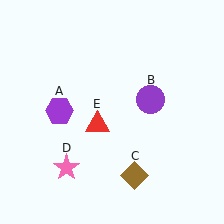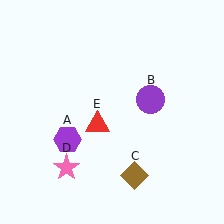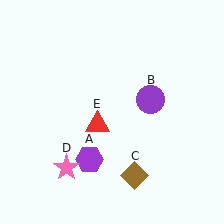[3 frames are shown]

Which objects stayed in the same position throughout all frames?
Purple circle (object B) and brown diamond (object C) and pink star (object D) and red triangle (object E) remained stationary.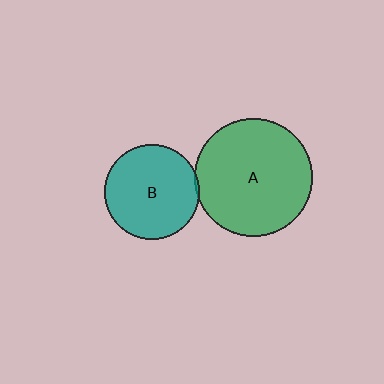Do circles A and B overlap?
Yes.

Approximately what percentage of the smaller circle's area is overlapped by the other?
Approximately 5%.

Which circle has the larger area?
Circle A (green).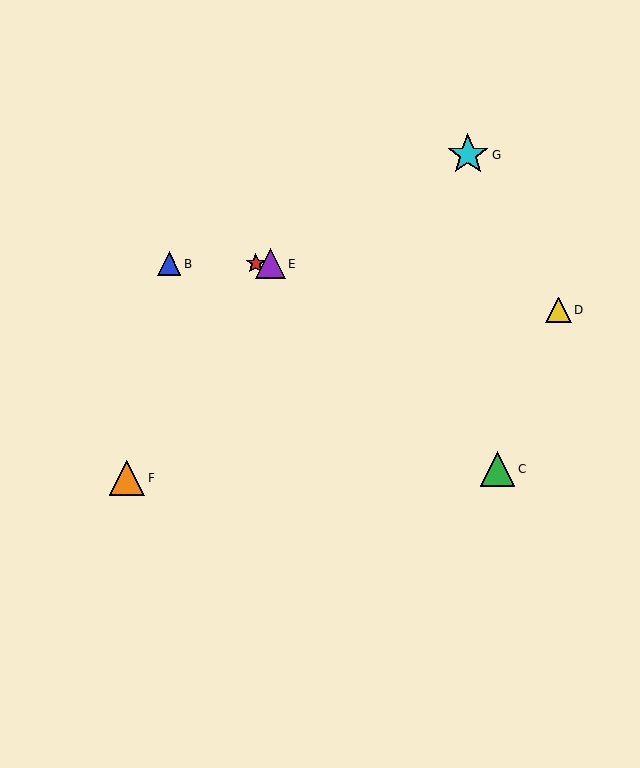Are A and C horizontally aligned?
No, A is at y≈264 and C is at y≈469.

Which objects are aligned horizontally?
Objects A, B, E are aligned horizontally.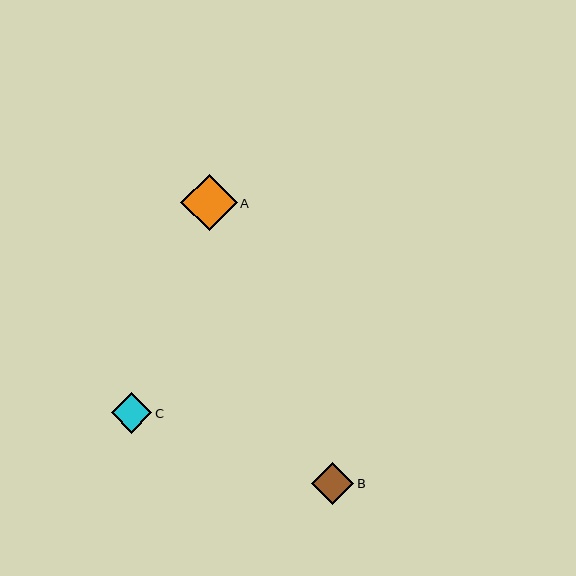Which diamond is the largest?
Diamond A is the largest with a size of approximately 56 pixels.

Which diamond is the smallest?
Diamond C is the smallest with a size of approximately 40 pixels.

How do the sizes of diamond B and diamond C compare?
Diamond B and diamond C are approximately the same size.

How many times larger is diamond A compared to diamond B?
Diamond A is approximately 1.3 times the size of diamond B.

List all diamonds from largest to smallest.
From largest to smallest: A, B, C.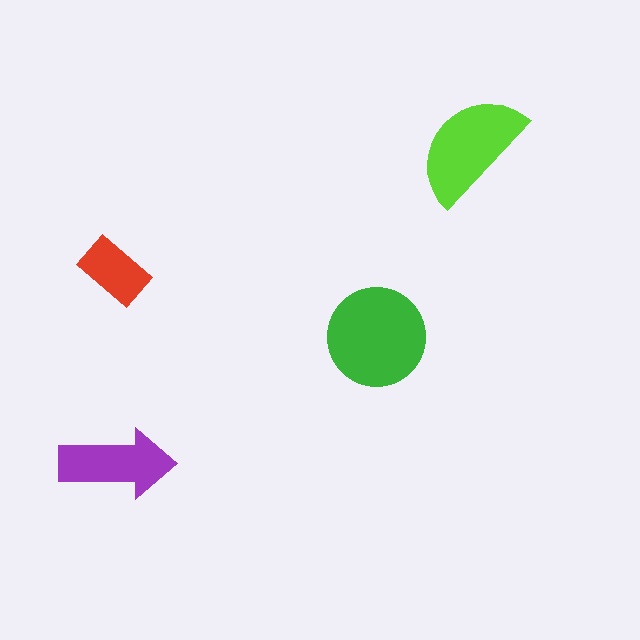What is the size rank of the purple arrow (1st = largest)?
3rd.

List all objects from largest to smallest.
The green circle, the lime semicircle, the purple arrow, the red rectangle.